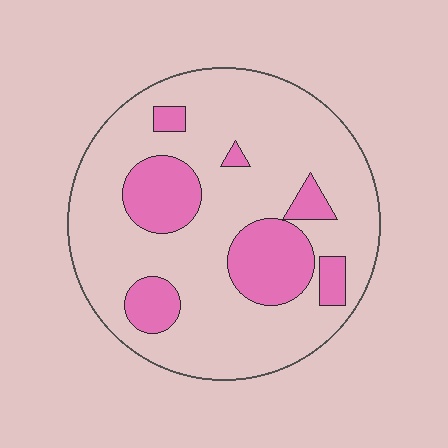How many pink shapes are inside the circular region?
7.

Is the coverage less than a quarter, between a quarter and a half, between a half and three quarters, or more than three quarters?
Less than a quarter.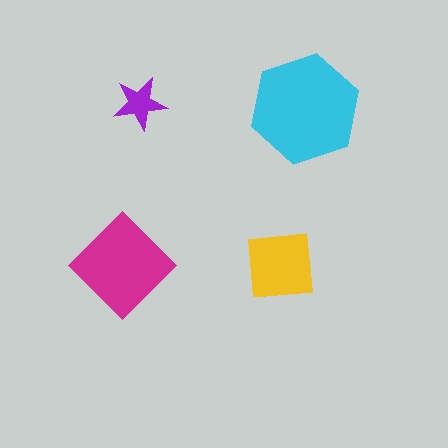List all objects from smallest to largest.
The purple star, the yellow square, the magenta diamond, the cyan hexagon.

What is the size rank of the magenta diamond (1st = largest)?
2nd.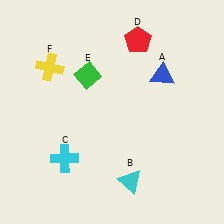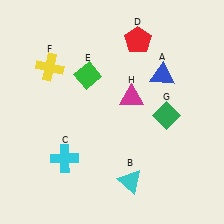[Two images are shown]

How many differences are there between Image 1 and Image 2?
There are 2 differences between the two images.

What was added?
A green diamond (G), a magenta triangle (H) were added in Image 2.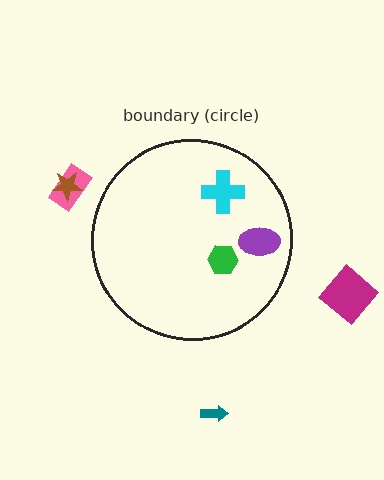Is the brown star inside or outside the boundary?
Outside.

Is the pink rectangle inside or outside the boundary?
Outside.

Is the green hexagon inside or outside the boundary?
Inside.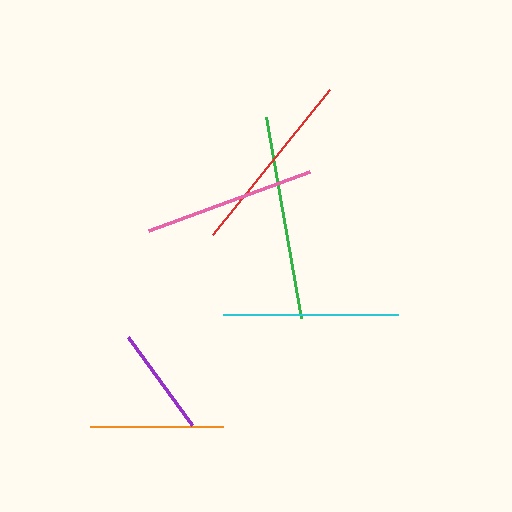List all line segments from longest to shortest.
From longest to shortest: green, red, cyan, pink, orange, purple.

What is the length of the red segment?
The red segment is approximately 187 pixels long.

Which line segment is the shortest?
The purple line is the shortest at approximately 108 pixels.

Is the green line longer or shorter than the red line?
The green line is longer than the red line.